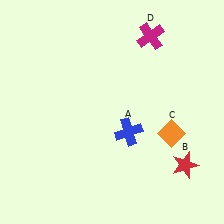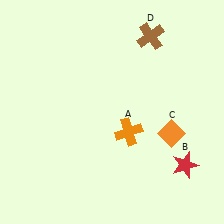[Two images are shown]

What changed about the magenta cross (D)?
In Image 1, D is magenta. In Image 2, it changed to brown.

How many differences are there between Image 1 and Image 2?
There are 2 differences between the two images.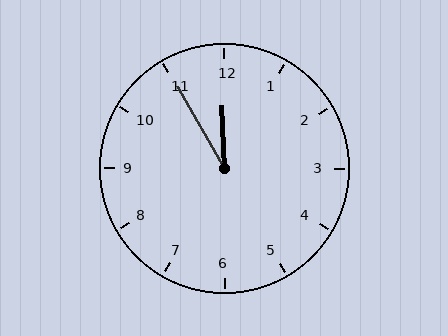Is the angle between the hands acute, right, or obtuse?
It is acute.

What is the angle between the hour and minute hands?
Approximately 28 degrees.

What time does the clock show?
11:55.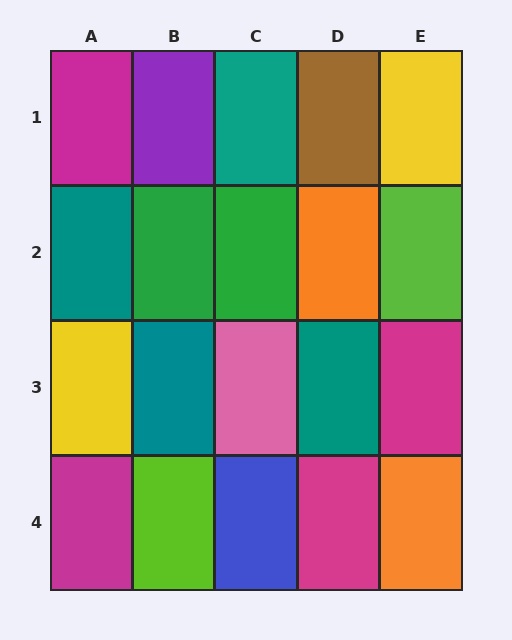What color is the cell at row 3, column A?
Yellow.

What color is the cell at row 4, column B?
Lime.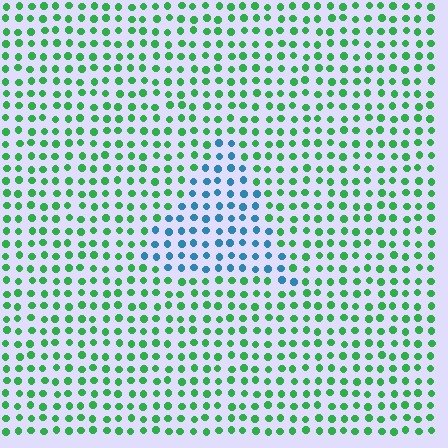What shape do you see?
I see a triangle.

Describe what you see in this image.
The image is filled with small green elements in a uniform arrangement. A triangle-shaped region is visible where the elements are tinted to a slightly different hue, forming a subtle color boundary.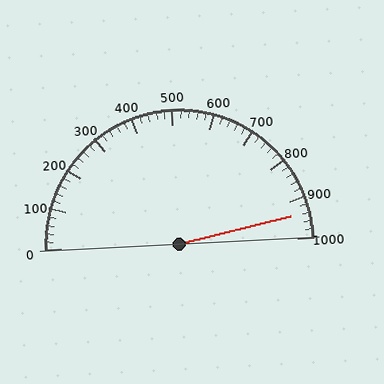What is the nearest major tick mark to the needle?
The nearest major tick mark is 900.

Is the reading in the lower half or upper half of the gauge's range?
The reading is in the upper half of the range (0 to 1000).